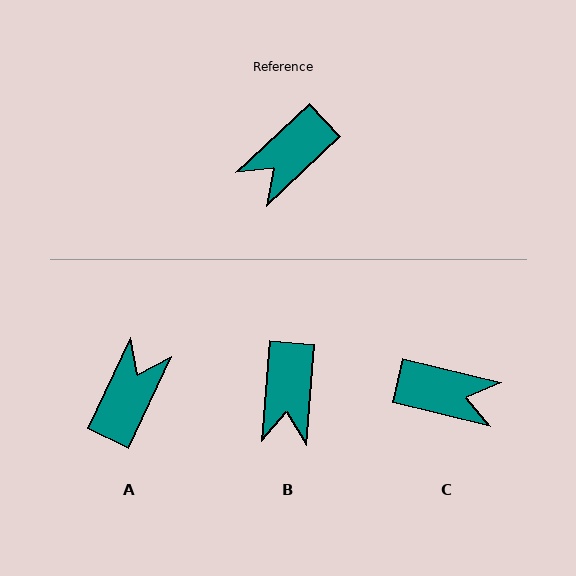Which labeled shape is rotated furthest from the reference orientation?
A, about 158 degrees away.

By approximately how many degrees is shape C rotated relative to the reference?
Approximately 123 degrees counter-clockwise.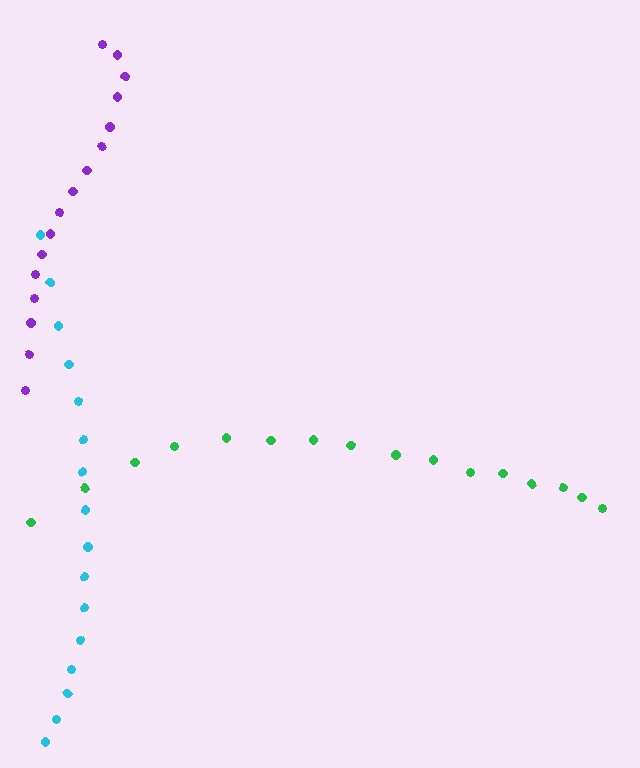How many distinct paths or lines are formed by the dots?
There are 3 distinct paths.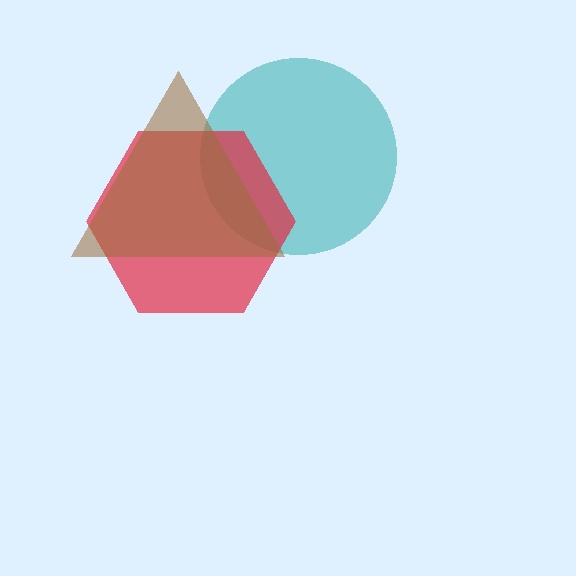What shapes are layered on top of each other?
The layered shapes are: a teal circle, a red hexagon, a brown triangle.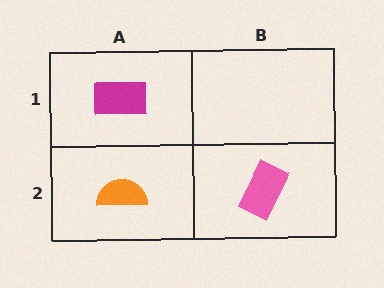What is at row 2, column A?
An orange semicircle.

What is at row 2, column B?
A pink rectangle.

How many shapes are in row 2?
2 shapes.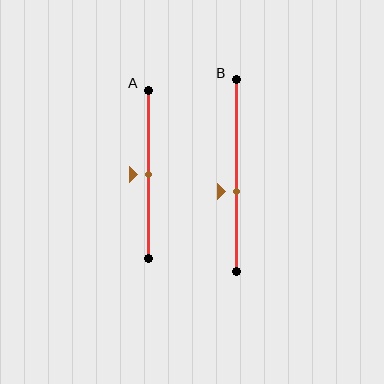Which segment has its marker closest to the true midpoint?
Segment A has its marker closest to the true midpoint.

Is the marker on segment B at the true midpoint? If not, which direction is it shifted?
No, the marker on segment B is shifted downward by about 8% of the segment length.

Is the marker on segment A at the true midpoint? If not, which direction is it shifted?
Yes, the marker on segment A is at the true midpoint.